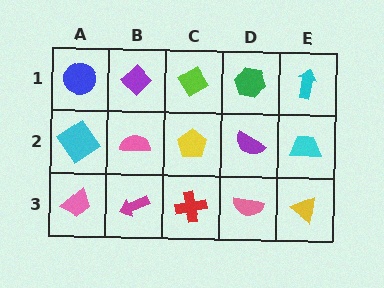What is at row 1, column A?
A blue circle.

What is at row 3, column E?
A yellow triangle.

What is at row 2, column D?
A purple semicircle.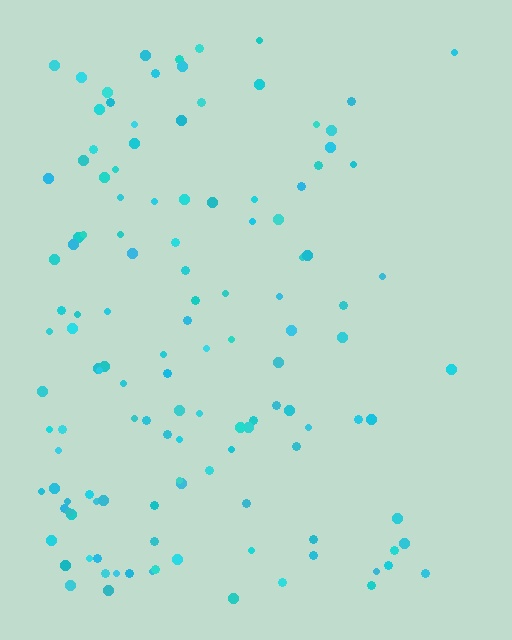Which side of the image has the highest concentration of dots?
The left.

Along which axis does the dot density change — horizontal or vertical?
Horizontal.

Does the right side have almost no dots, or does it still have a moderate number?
Still a moderate number, just noticeably fewer than the left.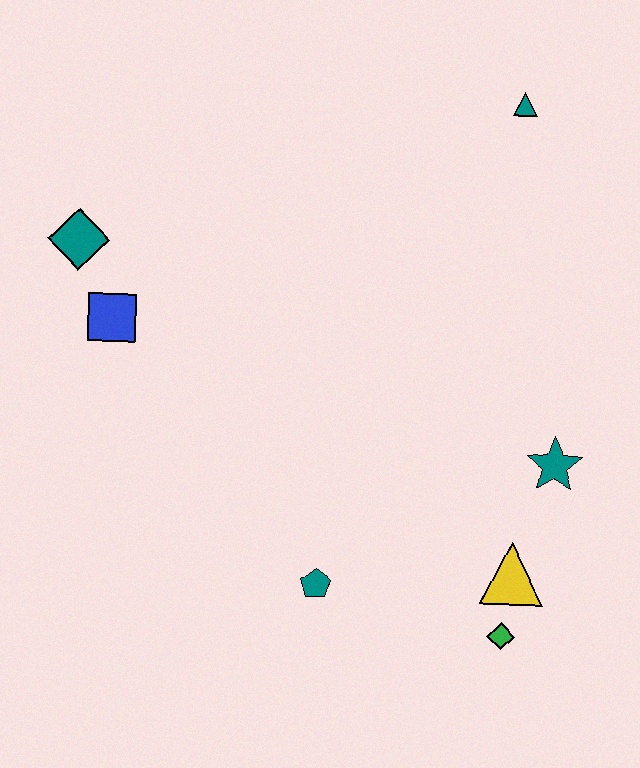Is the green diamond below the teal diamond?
Yes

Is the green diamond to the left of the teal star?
Yes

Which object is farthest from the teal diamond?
The green diamond is farthest from the teal diamond.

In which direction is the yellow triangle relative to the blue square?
The yellow triangle is to the right of the blue square.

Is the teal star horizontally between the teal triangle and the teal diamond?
No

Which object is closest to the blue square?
The teal diamond is closest to the blue square.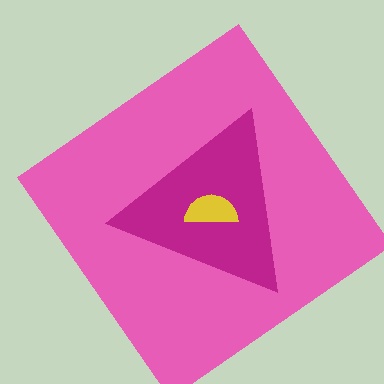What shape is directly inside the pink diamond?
The magenta triangle.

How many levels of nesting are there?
3.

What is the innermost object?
The yellow semicircle.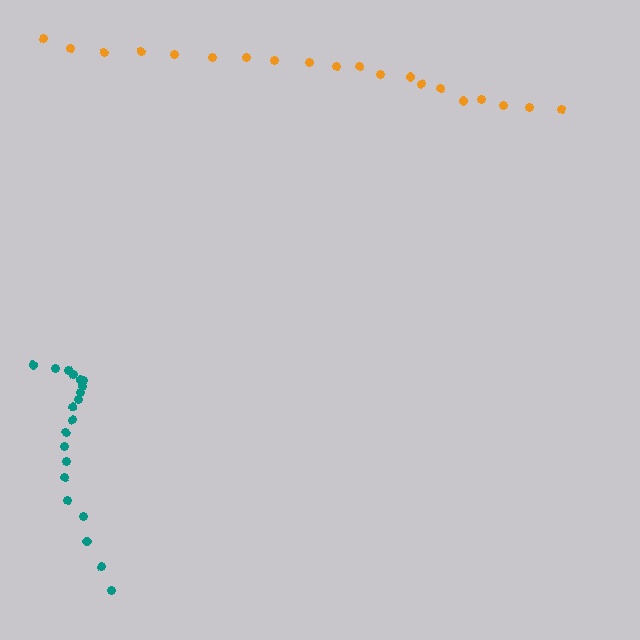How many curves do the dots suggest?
There are 2 distinct paths.